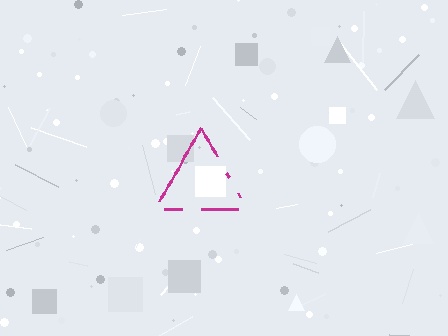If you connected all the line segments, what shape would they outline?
They would outline a triangle.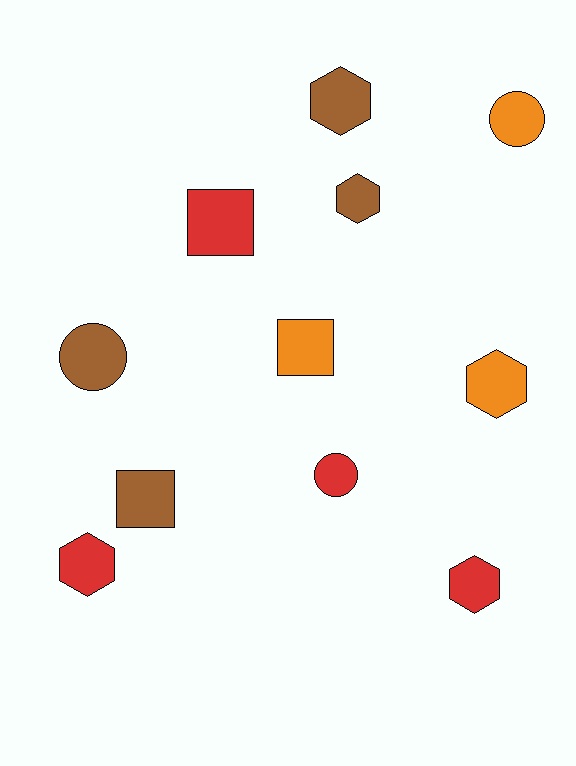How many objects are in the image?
There are 11 objects.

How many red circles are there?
There is 1 red circle.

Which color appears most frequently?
Red, with 4 objects.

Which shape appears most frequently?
Hexagon, with 5 objects.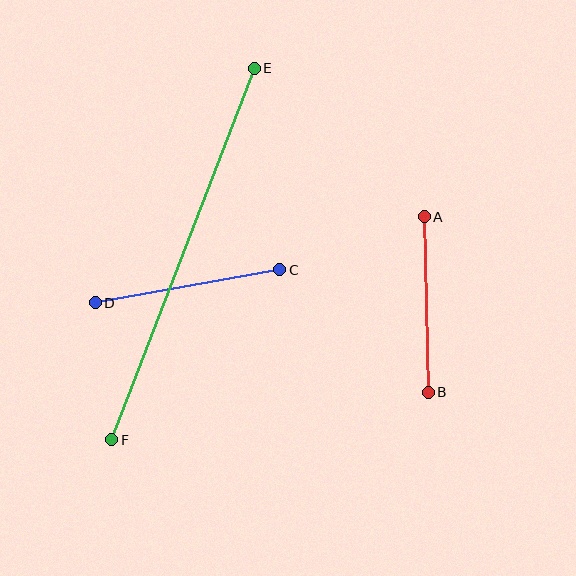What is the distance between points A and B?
The distance is approximately 176 pixels.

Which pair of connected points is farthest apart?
Points E and F are farthest apart.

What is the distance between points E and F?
The distance is approximately 398 pixels.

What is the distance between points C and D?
The distance is approximately 187 pixels.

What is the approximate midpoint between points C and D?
The midpoint is at approximately (188, 286) pixels.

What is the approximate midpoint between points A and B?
The midpoint is at approximately (426, 305) pixels.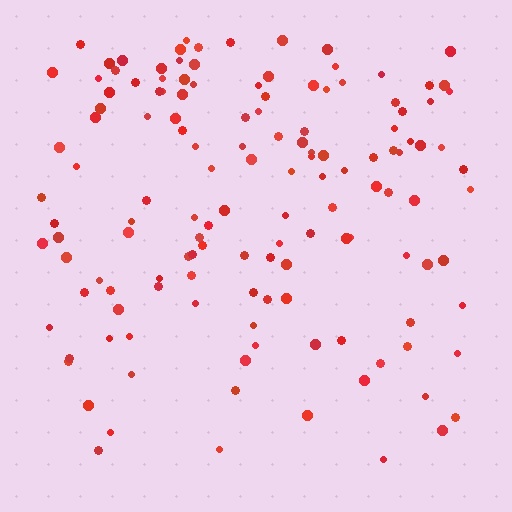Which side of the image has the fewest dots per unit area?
The bottom.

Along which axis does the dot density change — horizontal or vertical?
Vertical.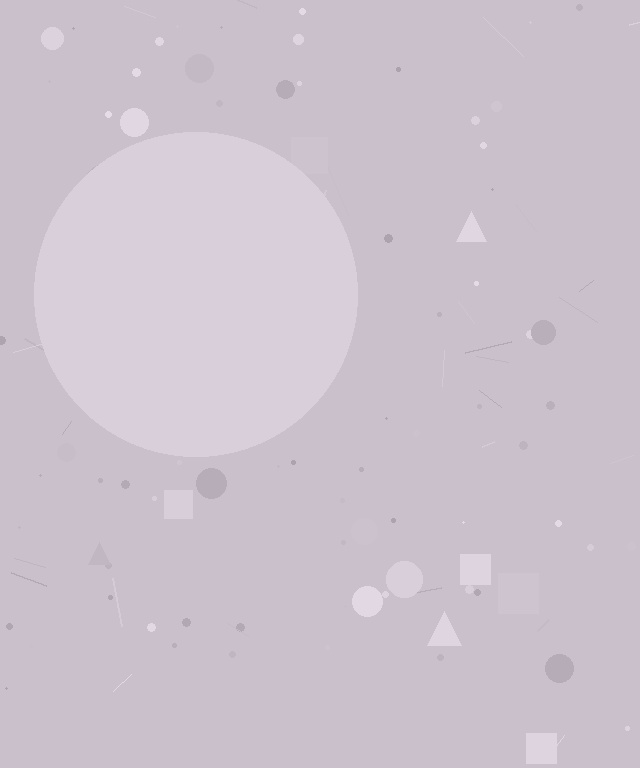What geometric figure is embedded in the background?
A circle is embedded in the background.